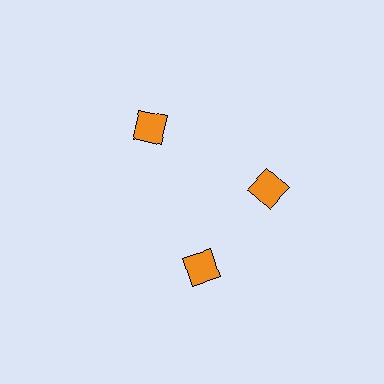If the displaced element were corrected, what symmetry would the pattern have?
It would have 3-fold rotational symmetry — the pattern would map onto itself every 120 degrees.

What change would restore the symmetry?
The symmetry would be restored by rotating it back into even spacing with its neighbors so that all 3 squares sit at equal angles and equal distance from the center.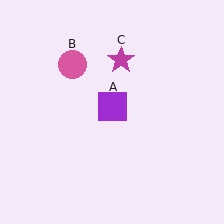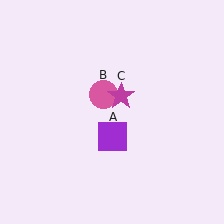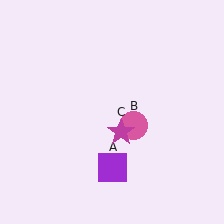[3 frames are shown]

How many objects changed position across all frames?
3 objects changed position: purple square (object A), pink circle (object B), magenta star (object C).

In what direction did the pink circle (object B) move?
The pink circle (object B) moved down and to the right.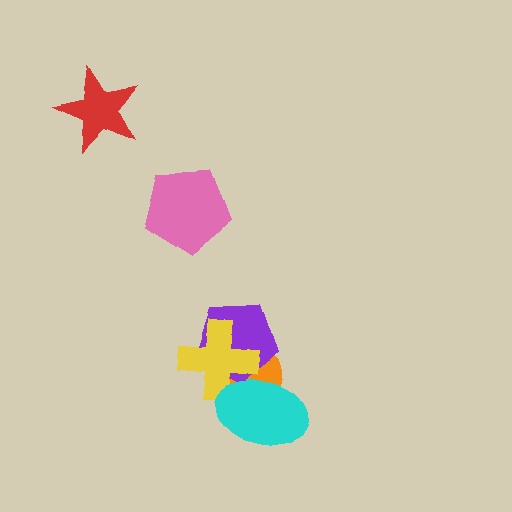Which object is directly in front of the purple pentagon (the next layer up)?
The yellow cross is directly in front of the purple pentagon.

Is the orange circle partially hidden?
Yes, it is partially covered by another shape.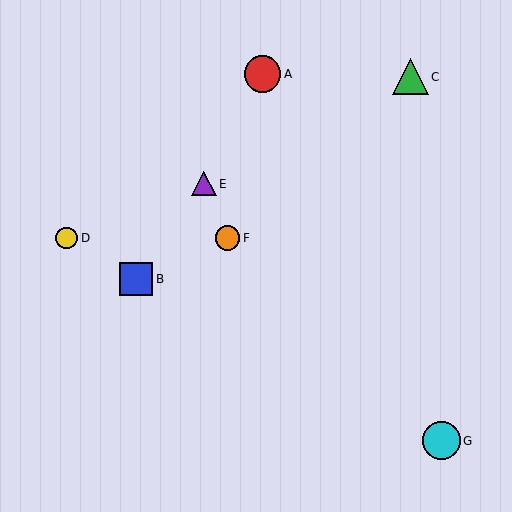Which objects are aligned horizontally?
Objects D, F are aligned horizontally.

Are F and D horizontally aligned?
Yes, both are at y≈238.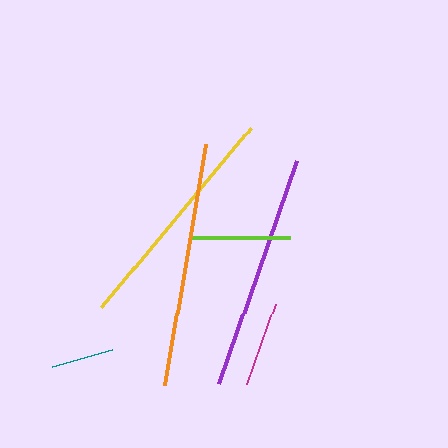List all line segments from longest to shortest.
From longest to shortest: orange, purple, yellow, lime, magenta, teal.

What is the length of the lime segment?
The lime segment is approximately 101 pixels long.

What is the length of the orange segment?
The orange segment is approximately 245 pixels long.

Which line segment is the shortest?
The teal line is the shortest at approximately 62 pixels.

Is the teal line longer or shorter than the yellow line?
The yellow line is longer than the teal line.